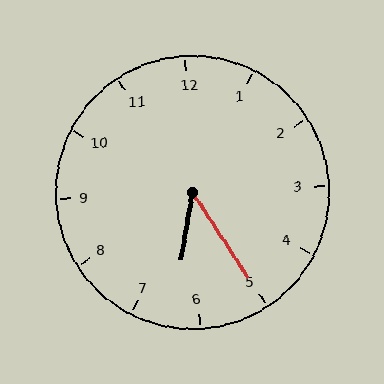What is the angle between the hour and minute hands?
Approximately 42 degrees.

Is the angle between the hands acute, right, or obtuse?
It is acute.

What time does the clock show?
6:25.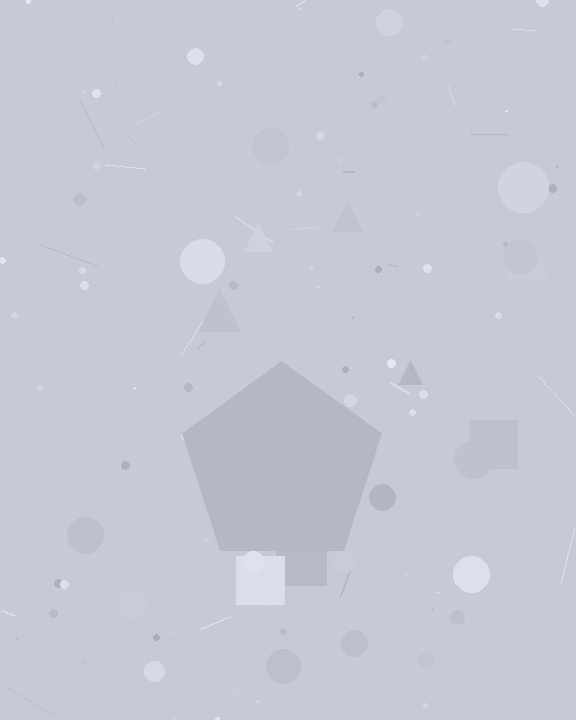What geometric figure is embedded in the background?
A pentagon is embedded in the background.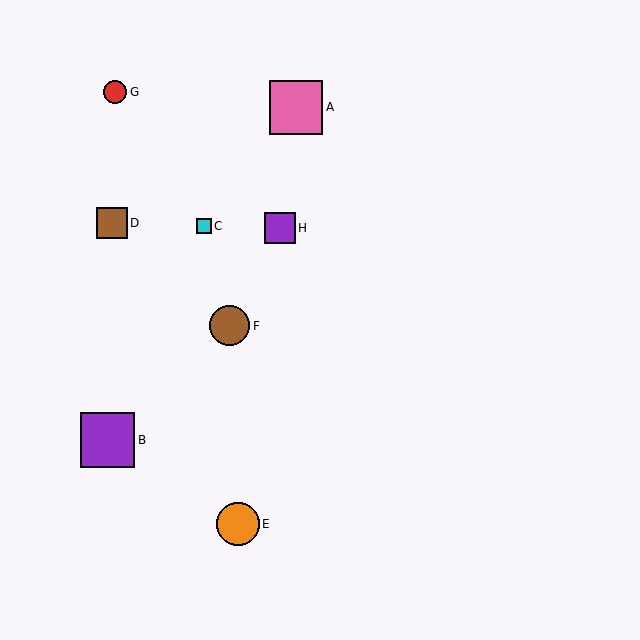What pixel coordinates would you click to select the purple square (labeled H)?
Click at (280, 228) to select the purple square H.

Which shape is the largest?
The purple square (labeled B) is the largest.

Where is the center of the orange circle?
The center of the orange circle is at (238, 524).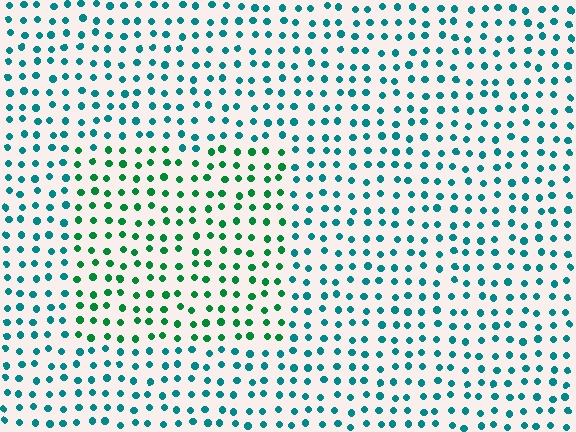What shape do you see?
I see a rectangle.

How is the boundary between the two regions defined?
The boundary is defined purely by a slight shift in hue (about 37 degrees). Spacing, size, and orientation are identical on both sides.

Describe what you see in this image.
The image is filled with small teal elements in a uniform arrangement. A rectangle-shaped region is visible where the elements are tinted to a slightly different hue, forming a subtle color boundary.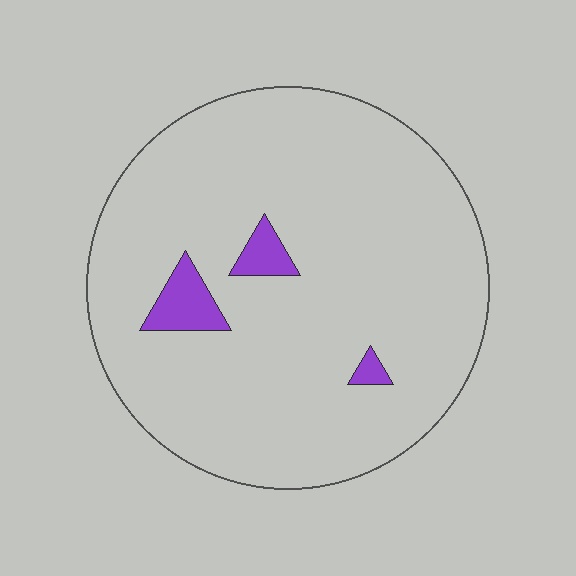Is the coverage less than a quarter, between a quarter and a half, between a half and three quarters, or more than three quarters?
Less than a quarter.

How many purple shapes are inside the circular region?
3.